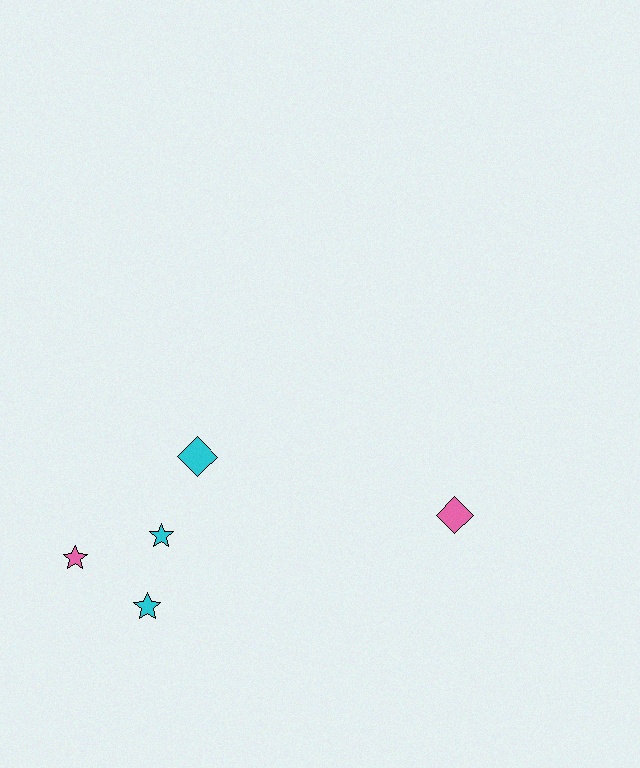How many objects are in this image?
There are 5 objects.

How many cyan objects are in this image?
There are 3 cyan objects.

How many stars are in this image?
There are 3 stars.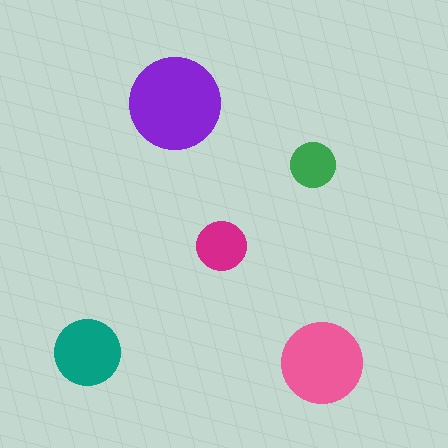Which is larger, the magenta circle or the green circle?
The magenta one.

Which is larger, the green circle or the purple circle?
The purple one.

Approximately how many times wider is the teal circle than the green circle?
About 1.5 times wider.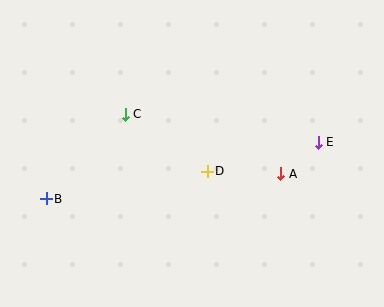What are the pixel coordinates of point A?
Point A is at (281, 174).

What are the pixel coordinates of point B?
Point B is at (46, 199).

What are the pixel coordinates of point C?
Point C is at (125, 114).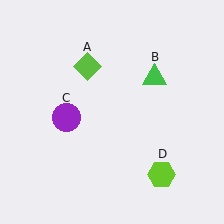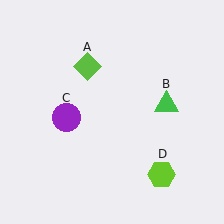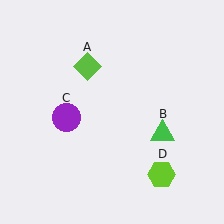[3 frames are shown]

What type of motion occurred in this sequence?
The green triangle (object B) rotated clockwise around the center of the scene.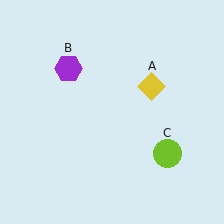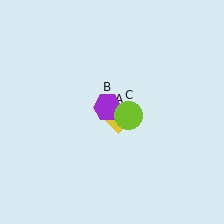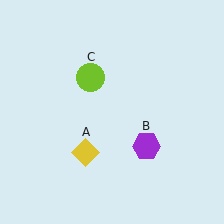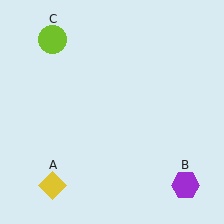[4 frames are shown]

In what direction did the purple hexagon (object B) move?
The purple hexagon (object B) moved down and to the right.